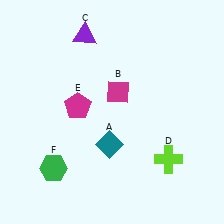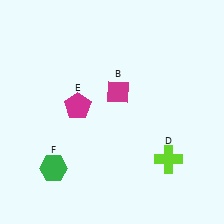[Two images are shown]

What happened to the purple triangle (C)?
The purple triangle (C) was removed in Image 2. It was in the top-left area of Image 1.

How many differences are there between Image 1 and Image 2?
There are 2 differences between the two images.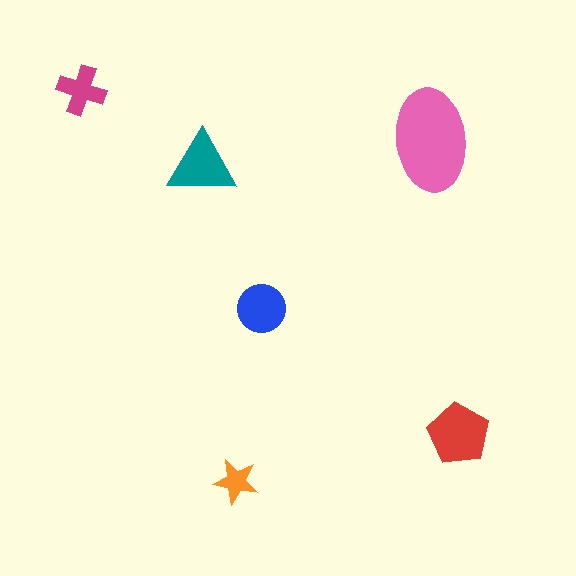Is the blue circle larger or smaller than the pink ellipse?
Smaller.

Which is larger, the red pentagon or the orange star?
The red pentagon.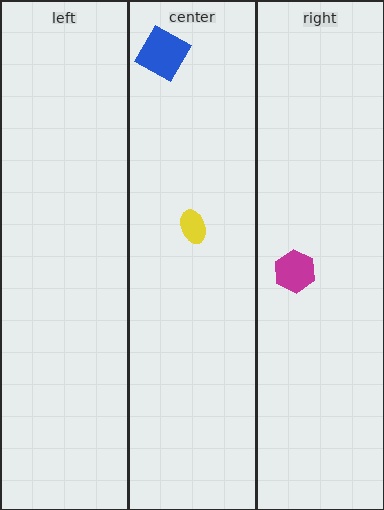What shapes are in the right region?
The magenta hexagon.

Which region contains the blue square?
The center region.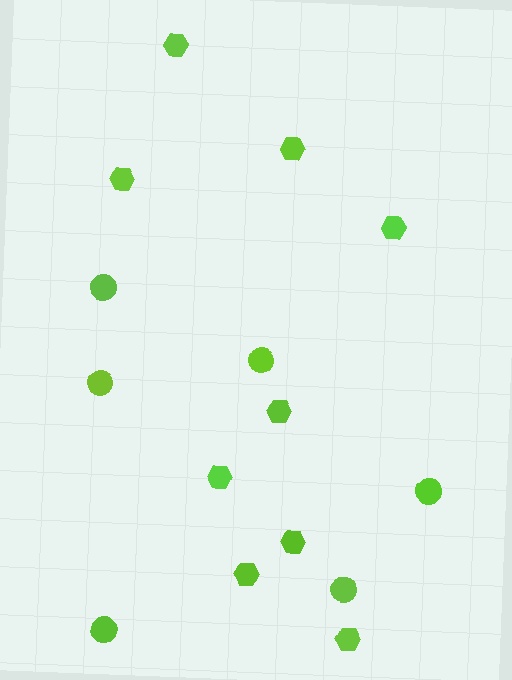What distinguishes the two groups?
There are 2 groups: one group of hexagons (9) and one group of circles (6).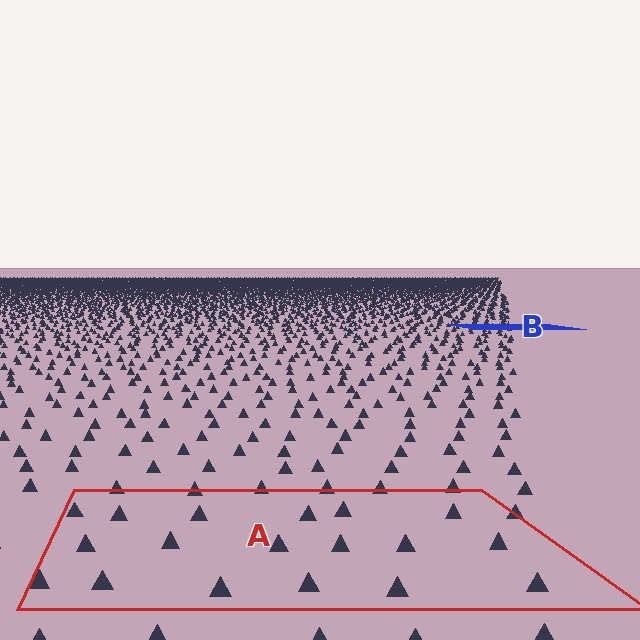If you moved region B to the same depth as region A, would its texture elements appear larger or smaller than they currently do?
They would appear larger. At a closer depth, the same texture elements are projected at a bigger on-screen size.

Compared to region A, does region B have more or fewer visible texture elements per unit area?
Region B has more texture elements per unit area — they are packed more densely because it is farther away.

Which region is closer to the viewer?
Region A is closer. The texture elements there are larger and more spread out.